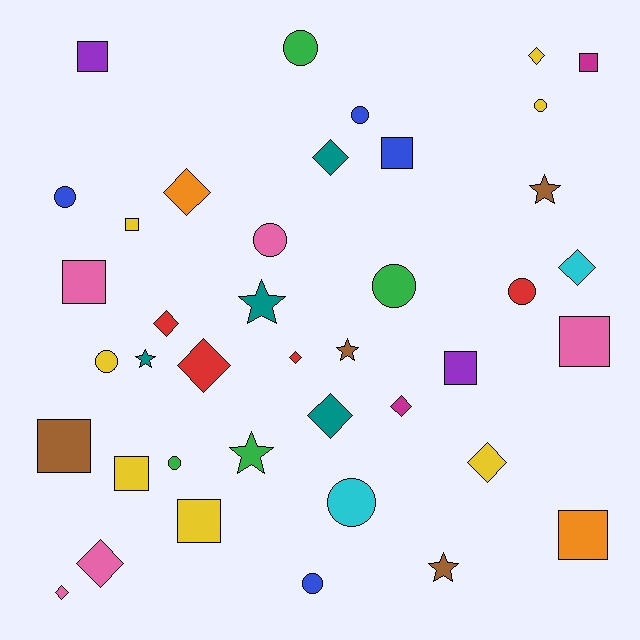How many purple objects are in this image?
There are 2 purple objects.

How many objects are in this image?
There are 40 objects.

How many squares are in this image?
There are 11 squares.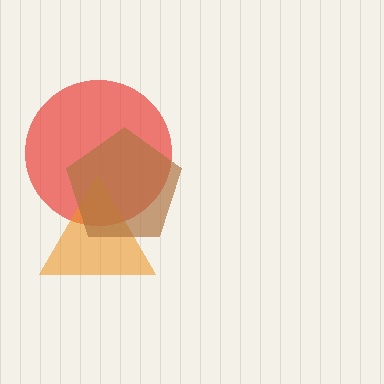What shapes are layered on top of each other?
The layered shapes are: a red circle, an orange triangle, a brown pentagon.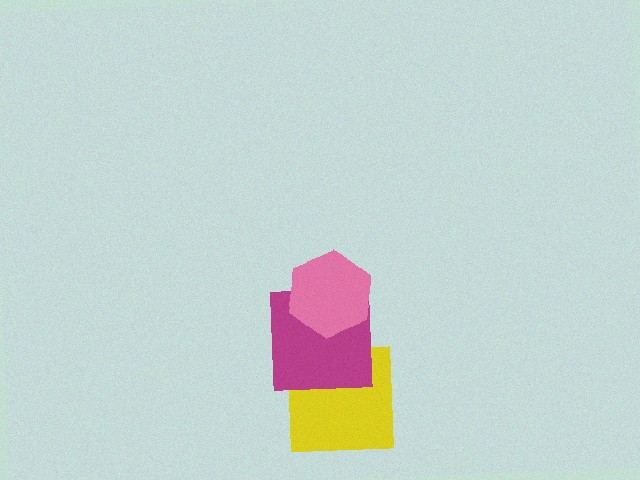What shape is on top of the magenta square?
The pink hexagon is on top of the magenta square.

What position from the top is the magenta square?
The magenta square is 2nd from the top.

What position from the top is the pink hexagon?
The pink hexagon is 1st from the top.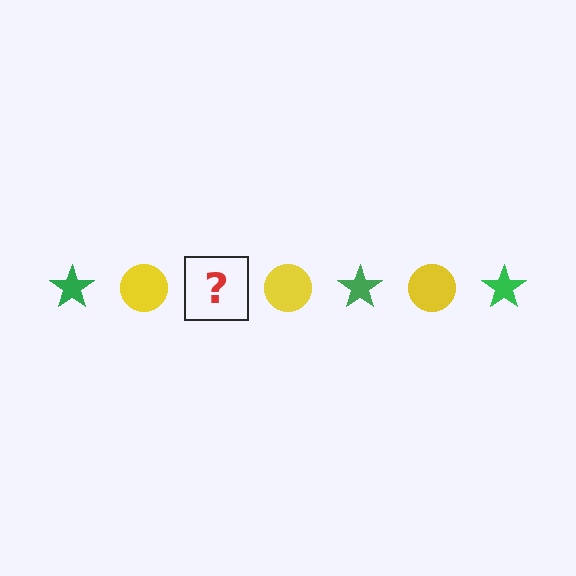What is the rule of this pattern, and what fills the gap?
The rule is that the pattern alternates between green star and yellow circle. The gap should be filled with a green star.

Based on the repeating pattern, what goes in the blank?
The blank should be a green star.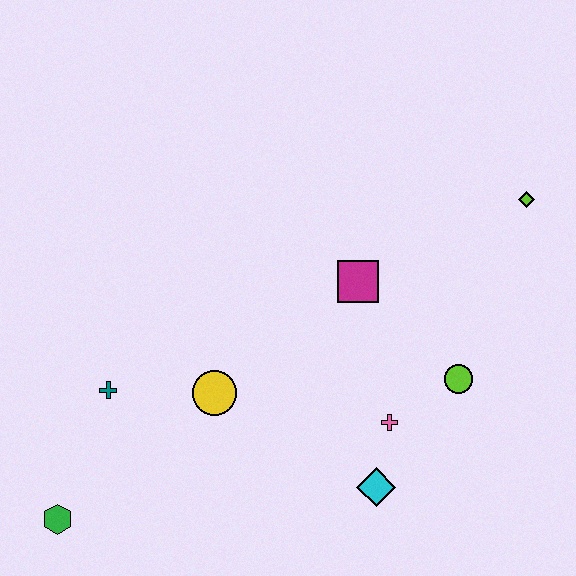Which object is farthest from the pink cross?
The green hexagon is farthest from the pink cross.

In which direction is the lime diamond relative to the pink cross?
The lime diamond is above the pink cross.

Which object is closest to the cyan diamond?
The pink cross is closest to the cyan diamond.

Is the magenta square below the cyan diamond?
No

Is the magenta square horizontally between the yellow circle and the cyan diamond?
Yes